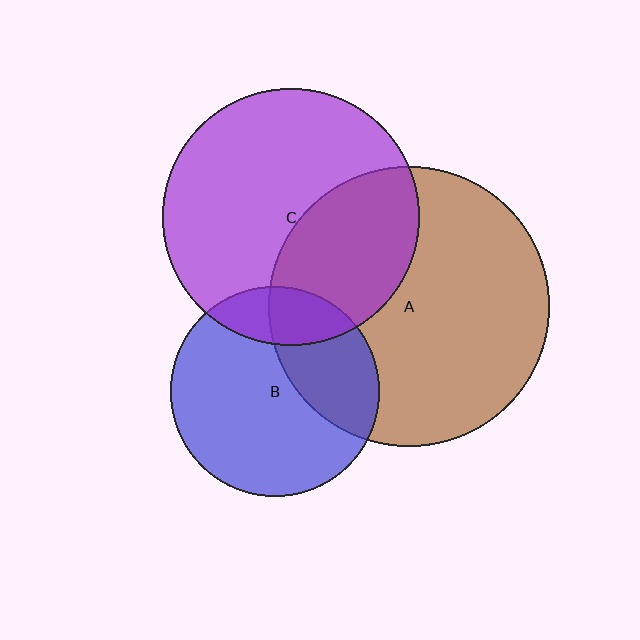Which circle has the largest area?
Circle A (brown).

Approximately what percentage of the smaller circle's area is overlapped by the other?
Approximately 30%.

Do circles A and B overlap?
Yes.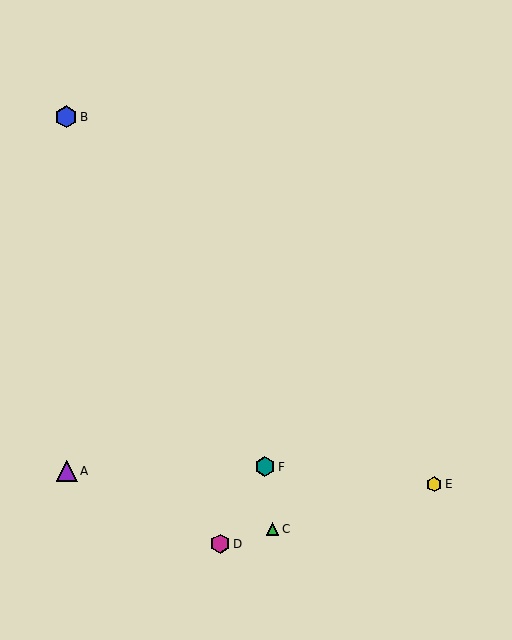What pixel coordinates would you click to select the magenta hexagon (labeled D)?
Click at (220, 544) to select the magenta hexagon D.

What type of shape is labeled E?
Shape E is a yellow hexagon.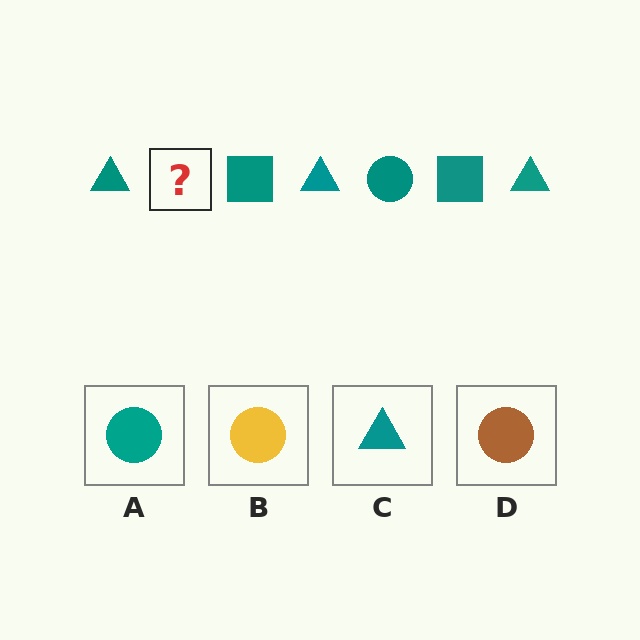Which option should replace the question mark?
Option A.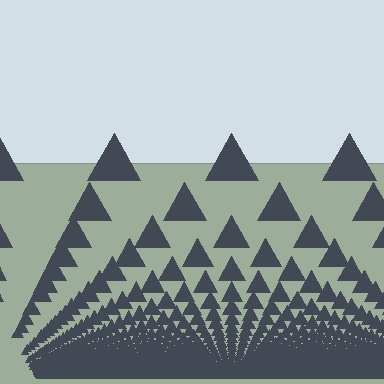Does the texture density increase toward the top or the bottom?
Density increases toward the bottom.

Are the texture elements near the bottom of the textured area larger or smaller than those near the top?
Smaller. The gradient is inverted — elements near the bottom are smaller and denser.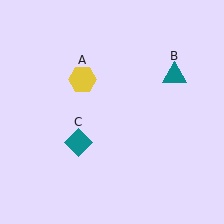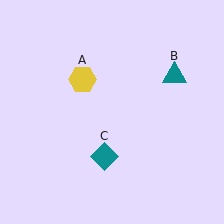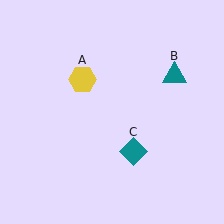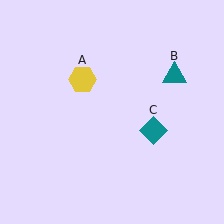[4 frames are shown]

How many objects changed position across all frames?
1 object changed position: teal diamond (object C).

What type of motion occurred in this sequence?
The teal diamond (object C) rotated counterclockwise around the center of the scene.